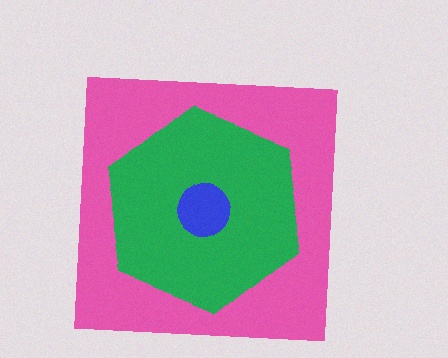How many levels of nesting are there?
3.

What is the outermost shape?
The pink square.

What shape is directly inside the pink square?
The green hexagon.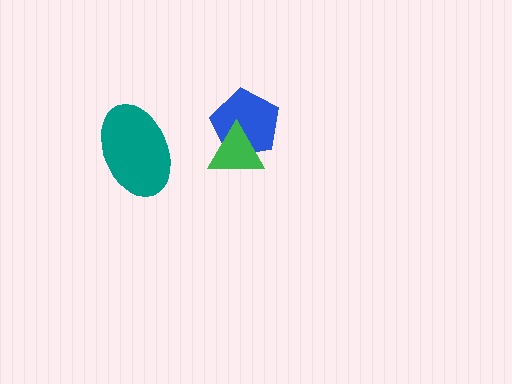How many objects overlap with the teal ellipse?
0 objects overlap with the teal ellipse.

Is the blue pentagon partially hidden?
Yes, it is partially covered by another shape.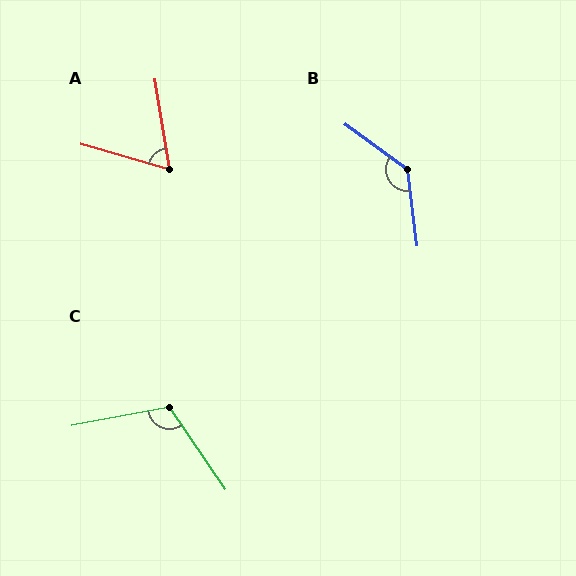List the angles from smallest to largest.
A (65°), C (113°), B (133°).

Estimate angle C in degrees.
Approximately 113 degrees.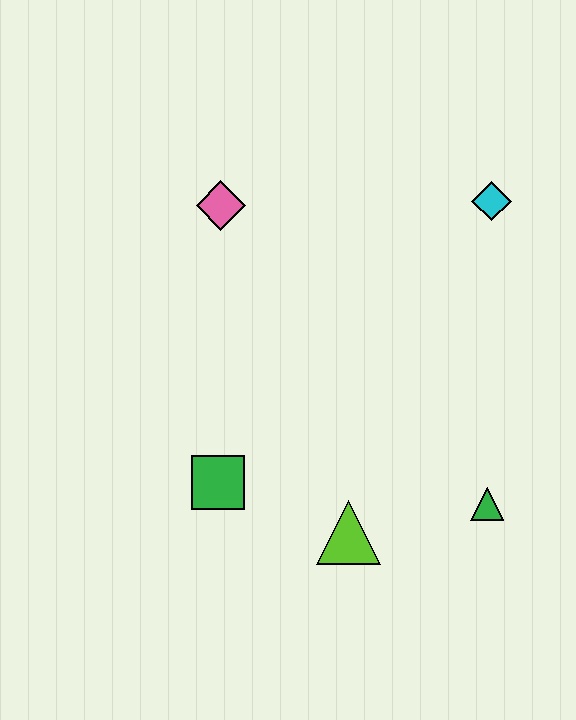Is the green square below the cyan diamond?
Yes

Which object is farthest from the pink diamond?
The green triangle is farthest from the pink diamond.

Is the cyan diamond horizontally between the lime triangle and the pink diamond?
No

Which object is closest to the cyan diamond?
The pink diamond is closest to the cyan diamond.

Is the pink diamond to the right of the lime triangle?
No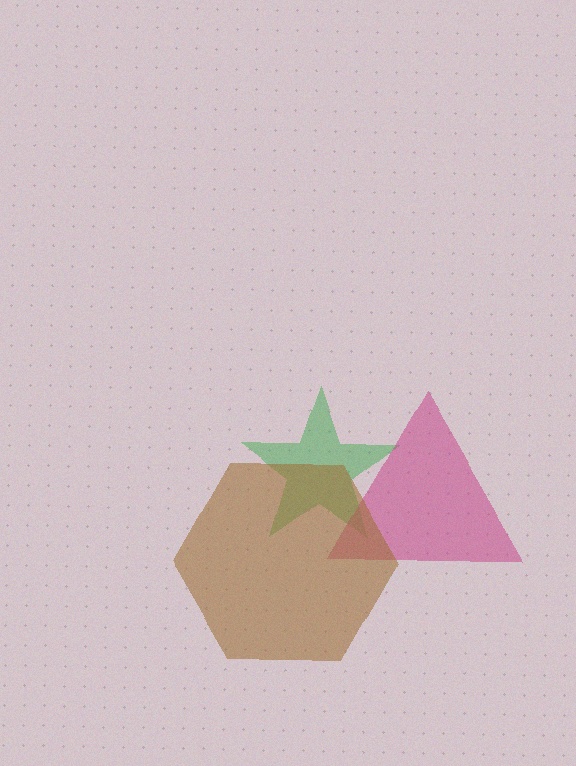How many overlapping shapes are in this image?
There are 3 overlapping shapes in the image.